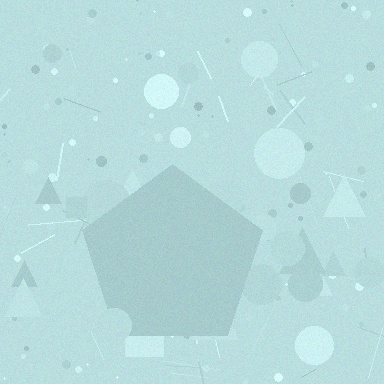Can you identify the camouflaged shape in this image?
The camouflaged shape is a pentagon.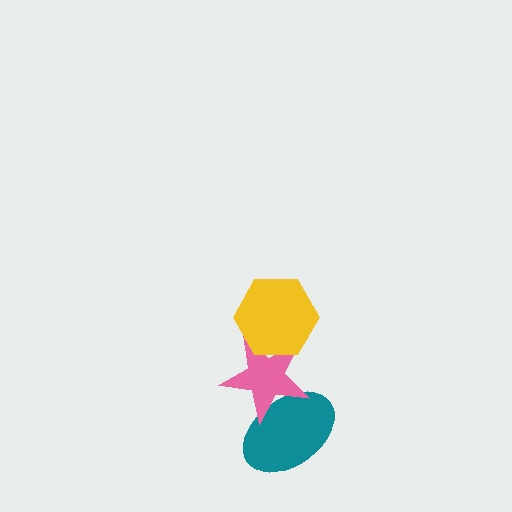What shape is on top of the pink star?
The yellow hexagon is on top of the pink star.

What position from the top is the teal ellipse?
The teal ellipse is 3rd from the top.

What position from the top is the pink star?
The pink star is 2nd from the top.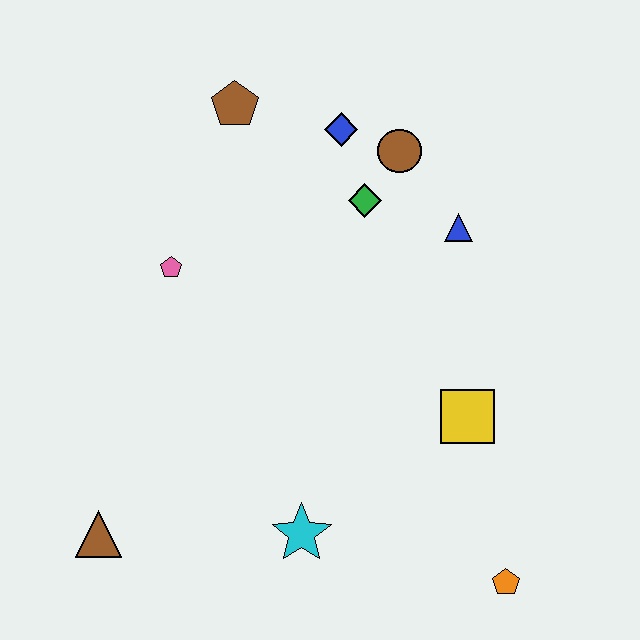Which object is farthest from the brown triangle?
The brown circle is farthest from the brown triangle.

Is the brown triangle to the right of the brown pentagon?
No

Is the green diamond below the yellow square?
No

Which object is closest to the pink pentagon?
The brown pentagon is closest to the pink pentagon.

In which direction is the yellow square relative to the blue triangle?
The yellow square is below the blue triangle.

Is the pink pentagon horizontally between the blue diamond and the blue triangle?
No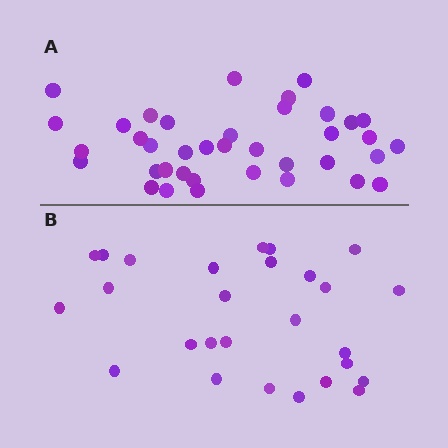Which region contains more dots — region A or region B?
Region A (the top region) has more dots.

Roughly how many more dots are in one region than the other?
Region A has roughly 12 or so more dots than region B.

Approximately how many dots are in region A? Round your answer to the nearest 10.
About 40 dots. (The exact count is 38, which rounds to 40.)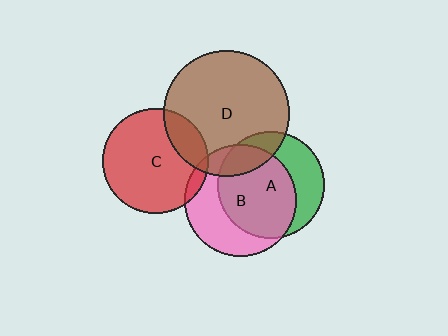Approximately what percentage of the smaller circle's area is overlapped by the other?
Approximately 20%.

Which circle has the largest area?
Circle D (brown).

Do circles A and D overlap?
Yes.